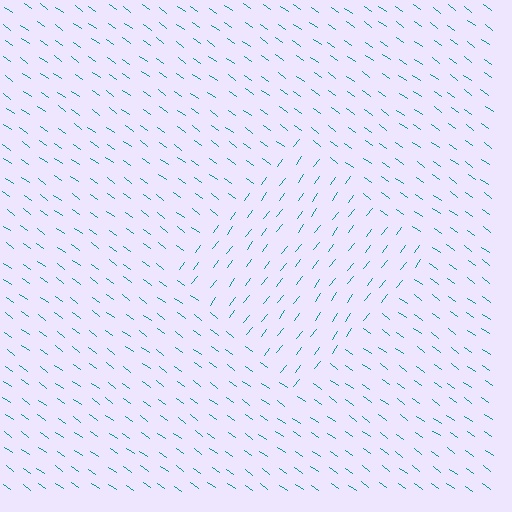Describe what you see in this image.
The image is filled with small teal line segments. A diamond region in the image has lines oriented differently from the surrounding lines, creating a visible texture boundary.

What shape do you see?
I see a diamond.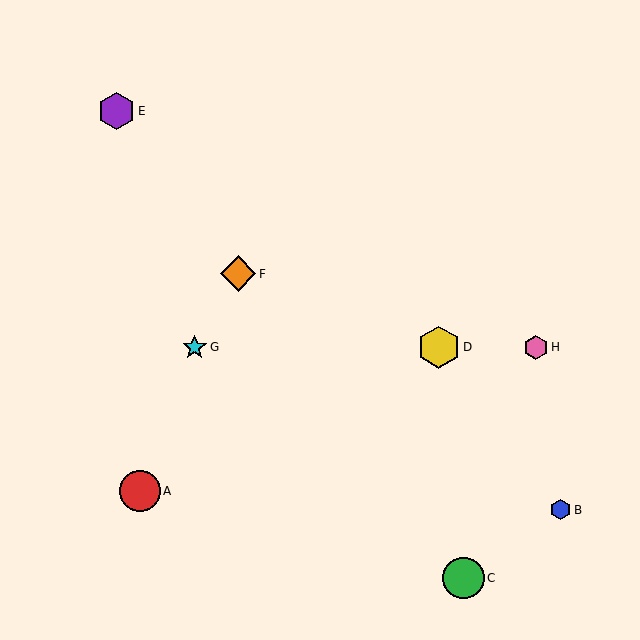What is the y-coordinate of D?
Object D is at y≈347.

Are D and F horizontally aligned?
No, D is at y≈347 and F is at y≈274.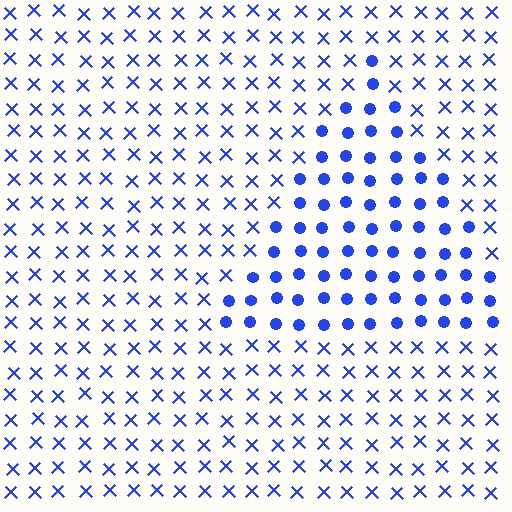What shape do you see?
I see a triangle.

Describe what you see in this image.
The image is filled with small blue elements arranged in a uniform grid. A triangle-shaped region contains circles, while the surrounding area contains X marks. The boundary is defined purely by the change in element shape.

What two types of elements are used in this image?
The image uses circles inside the triangle region and X marks outside it.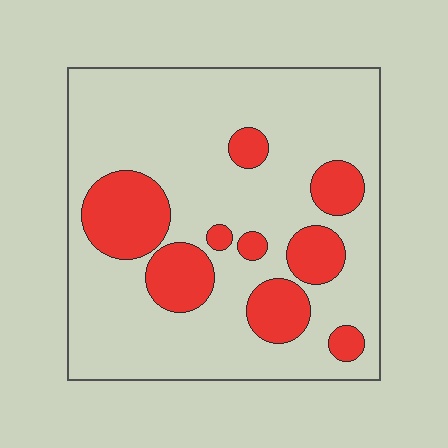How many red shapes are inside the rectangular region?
9.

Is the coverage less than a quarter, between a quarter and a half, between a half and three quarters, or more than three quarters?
Less than a quarter.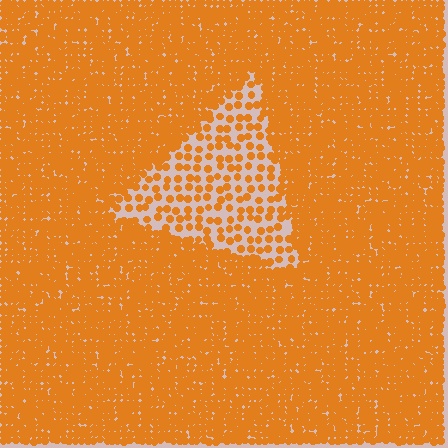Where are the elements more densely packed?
The elements are more densely packed outside the triangle boundary.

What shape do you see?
I see a triangle.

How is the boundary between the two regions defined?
The boundary is defined by a change in element density (approximately 2.8x ratio). All elements are the same color, size, and shape.